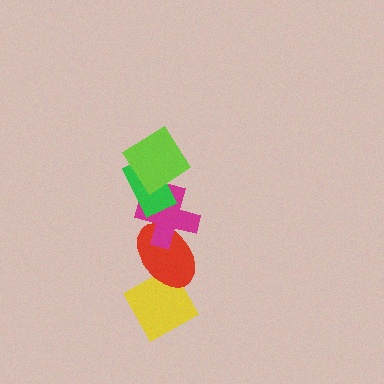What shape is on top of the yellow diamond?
The red ellipse is on top of the yellow diamond.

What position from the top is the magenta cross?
The magenta cross is 3rd from the top.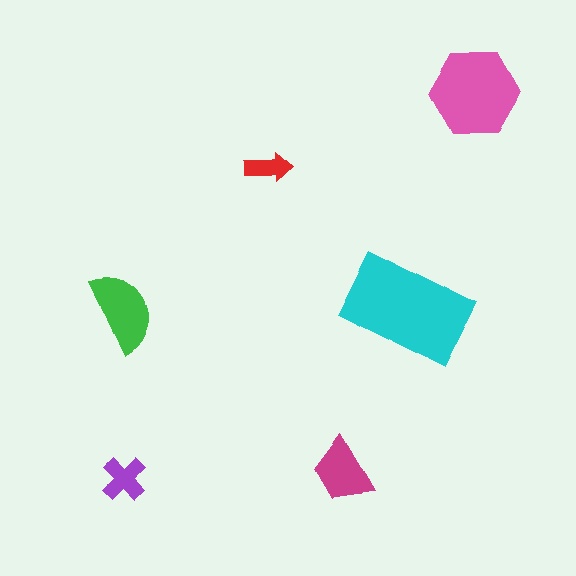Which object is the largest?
The cyan rectangle.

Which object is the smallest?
The red arrow.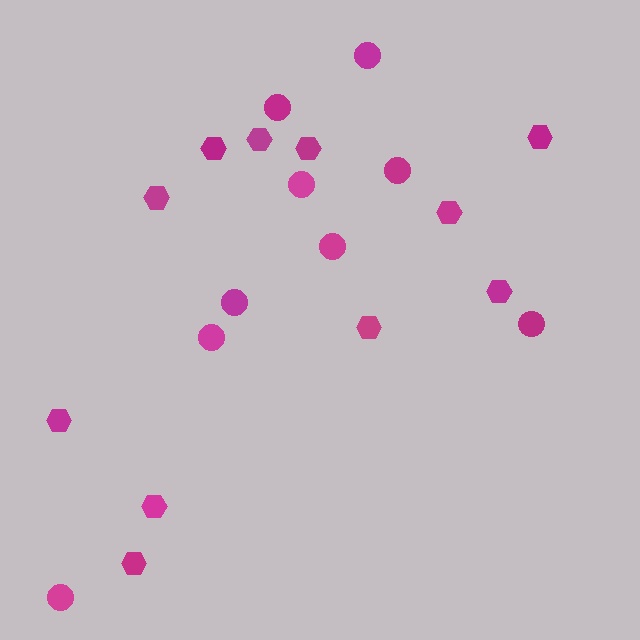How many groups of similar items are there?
There are 2 groups: one group of circles (9) and one group of hexagons (11).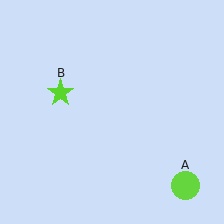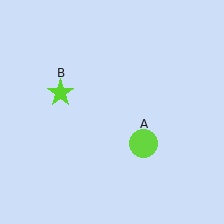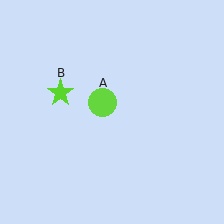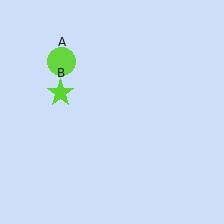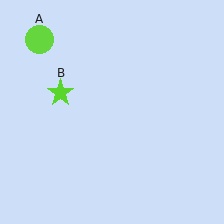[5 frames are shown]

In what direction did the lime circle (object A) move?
The lime circle (object A) moved up and to the left.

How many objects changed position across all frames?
1 object changed position: lime circle (object A).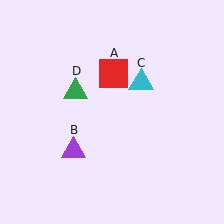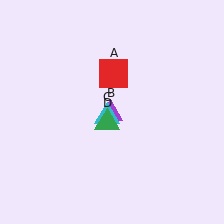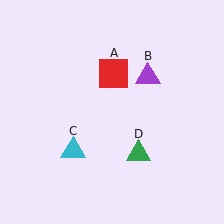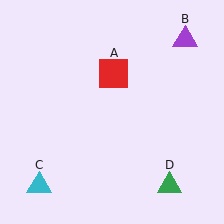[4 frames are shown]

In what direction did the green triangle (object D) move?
The green triangle (object D) moved down and to the right.